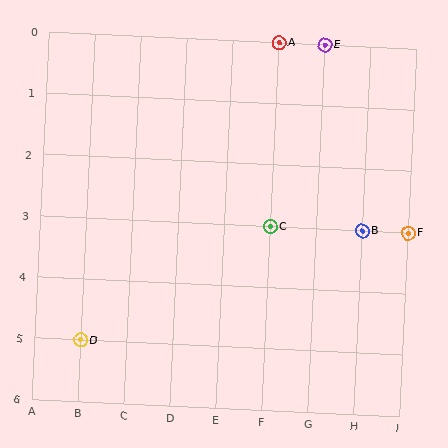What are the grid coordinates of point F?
Point F is at grid coordinates (I, 3).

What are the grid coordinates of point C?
Point C is at grid coordinates (F, 3).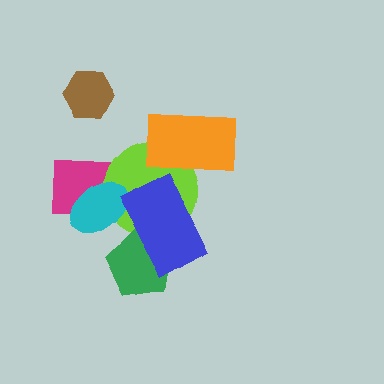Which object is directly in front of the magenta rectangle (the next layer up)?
The lime circle is directly in front of the magenta rectangle.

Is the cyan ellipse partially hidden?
Yes, it is partially covered by another shape.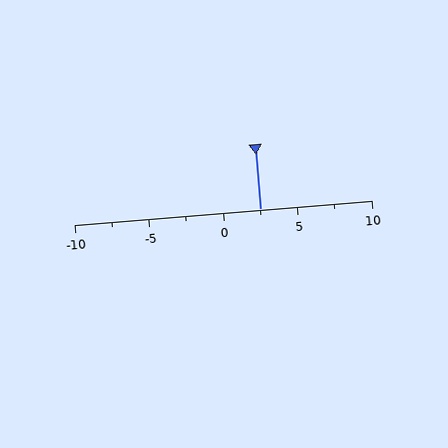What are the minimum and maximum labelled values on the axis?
The axis runs from -10 to 10.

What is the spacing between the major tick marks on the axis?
The major ticks are spaced 5 apart.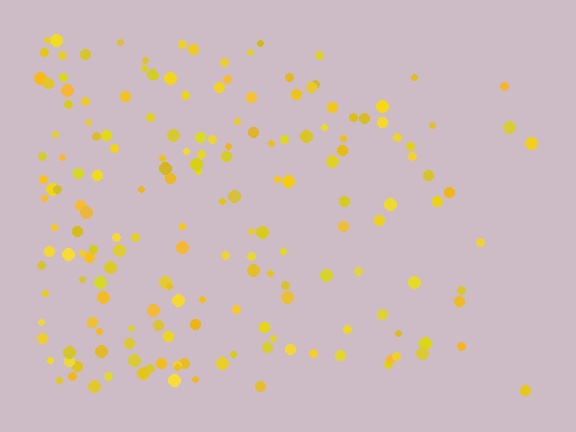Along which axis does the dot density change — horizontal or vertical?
Horizontal.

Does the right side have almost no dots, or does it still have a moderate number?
Still a moderate number, just noticeably fewer than the left.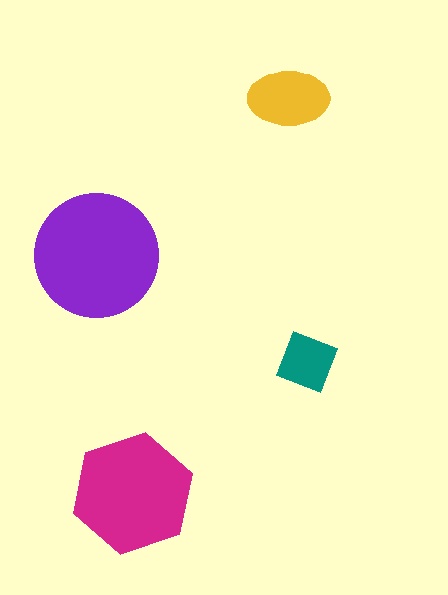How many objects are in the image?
There are 4 objects in the image.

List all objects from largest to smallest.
The purple circle, the magenta hexagon, the yellow ellipse, the teal diamond.